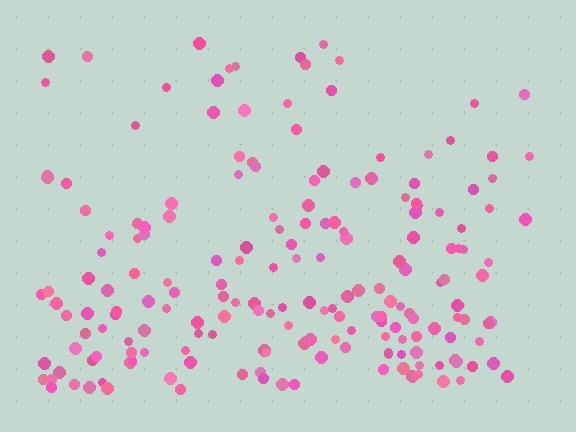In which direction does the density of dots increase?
From top to bottom, with the bottom side densest.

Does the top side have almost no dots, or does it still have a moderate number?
Still a moderate number, just noticeably fewer than the bottom.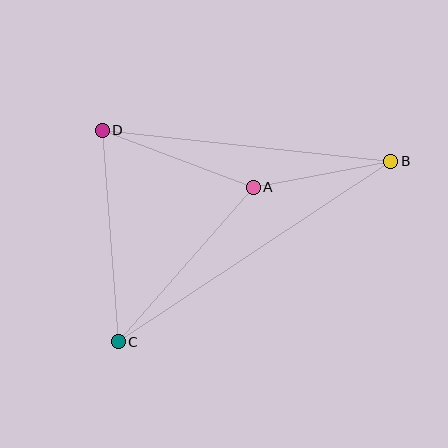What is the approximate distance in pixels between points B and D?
The distance between B and D is approximately 290 pixels.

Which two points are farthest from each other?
Points B and C are farthest from each other.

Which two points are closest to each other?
Points A and B are closest to each other.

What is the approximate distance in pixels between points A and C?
The distance between A and C is approximately 206 pixels.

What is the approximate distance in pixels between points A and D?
The distance between A and D is approximately 162 pixels.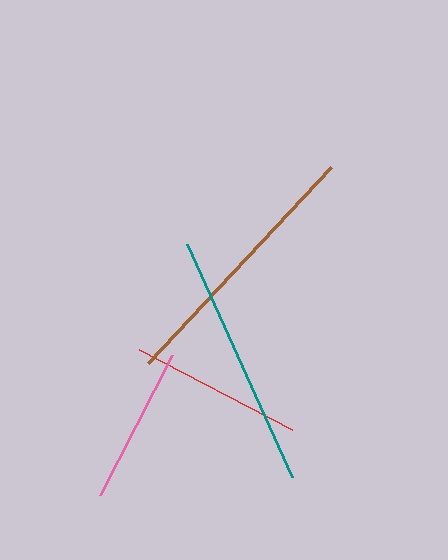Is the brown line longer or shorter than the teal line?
The brown line is longer than the teal line.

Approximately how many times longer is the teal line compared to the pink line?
The teal line is approximately 1.6 times the length of the pink line.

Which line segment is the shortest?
The pink line is the shortest at approximately 158 pixels.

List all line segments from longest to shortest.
From longest to shortest: brown, teal, red, pink.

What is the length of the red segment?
The red segment is approximately 173 pixels long.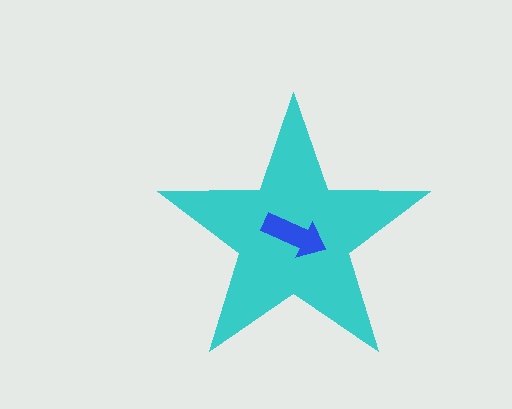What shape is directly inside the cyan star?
The blue arrow.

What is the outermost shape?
The cyan star.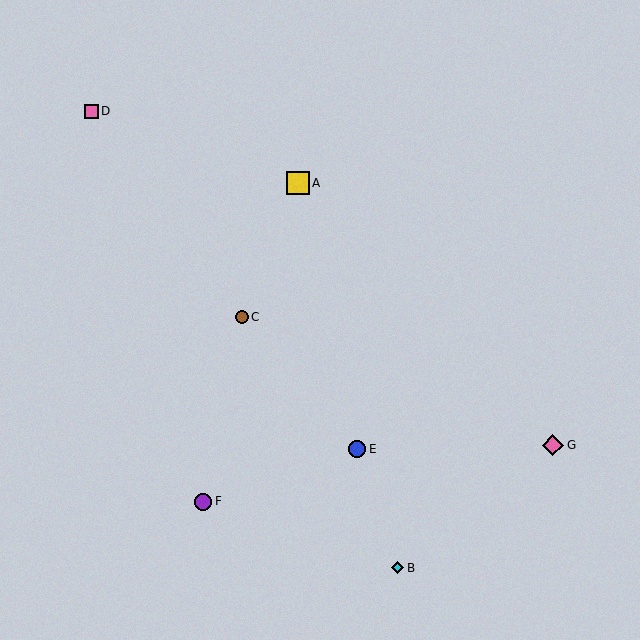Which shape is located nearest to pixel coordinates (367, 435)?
The blue circle (labeled E) at (357, 449) is nearest to that location.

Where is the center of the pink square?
The center of the pink square is at (91, 112).